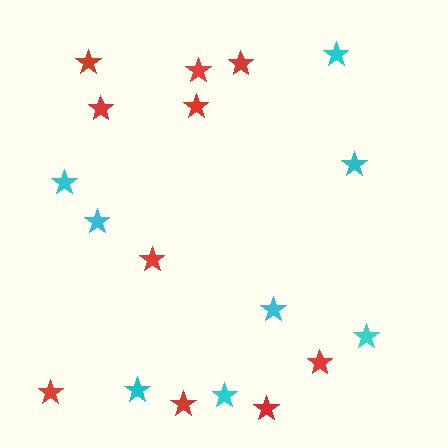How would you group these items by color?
There are 2 groups: one group of cyan stars (8) and one group of red stars (10).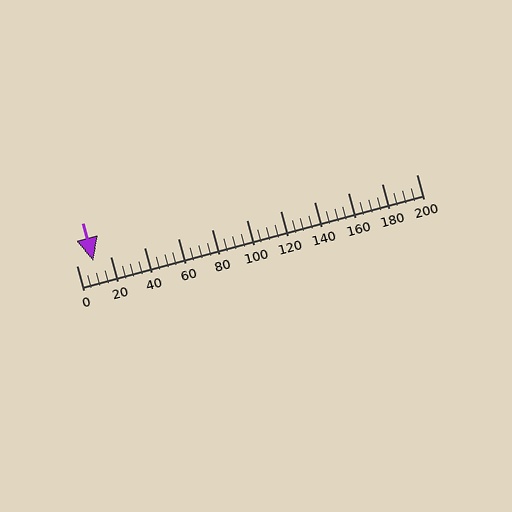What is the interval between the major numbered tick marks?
The major tick marks are spaced 20 units apart.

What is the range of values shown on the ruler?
The ruler shows values from 0 to 200.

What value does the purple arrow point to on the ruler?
The purple arrow points to approximately 10.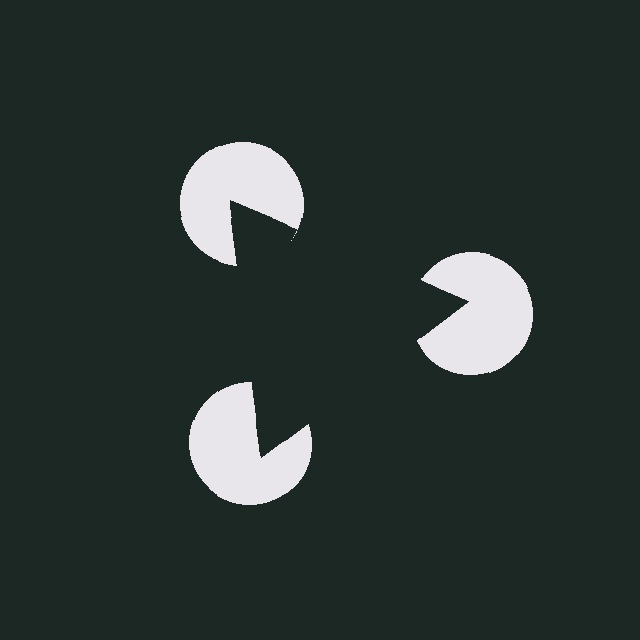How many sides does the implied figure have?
3 sides.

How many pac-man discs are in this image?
There are 3 — one at each vertex of the illusory triangle.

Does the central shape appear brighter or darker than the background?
It typically appears slightly darker than the background, even though no actual brightness change is drawn.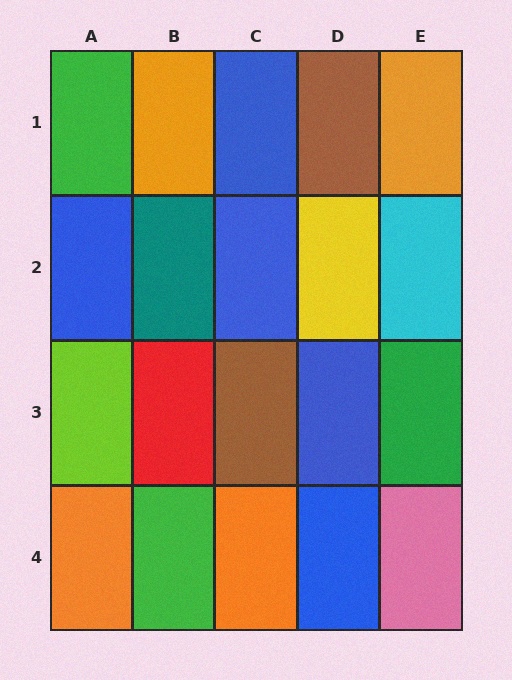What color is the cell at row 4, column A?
Orange.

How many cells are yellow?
1 cell is yellow.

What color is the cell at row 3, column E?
Green.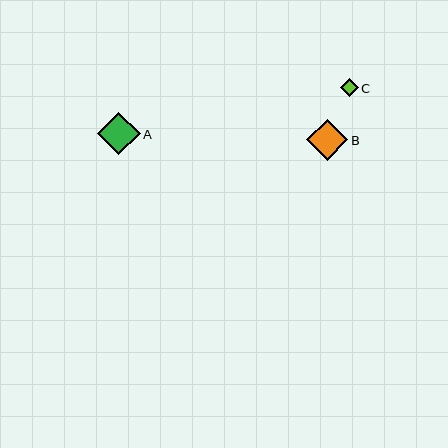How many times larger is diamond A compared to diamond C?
Diamond A is approximately 2.4 times the size of diamond C.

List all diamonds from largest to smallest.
From largest to smallest: A, B, C.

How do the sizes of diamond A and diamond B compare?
Diamond A and diamond B are approximately the same size.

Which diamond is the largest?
Diamond A is the largest with a size of approximately 42 pixels.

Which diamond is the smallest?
Diamond C is the smallest with a size of approximately 18 pixels.